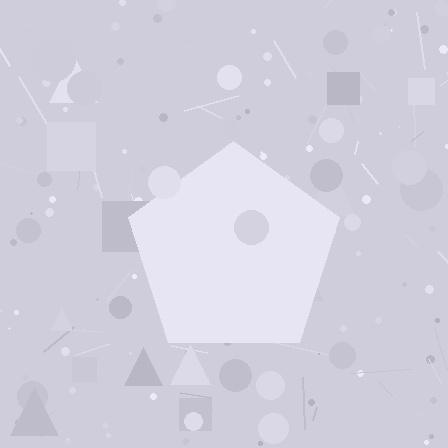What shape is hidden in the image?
A pentagon is hidden in the image.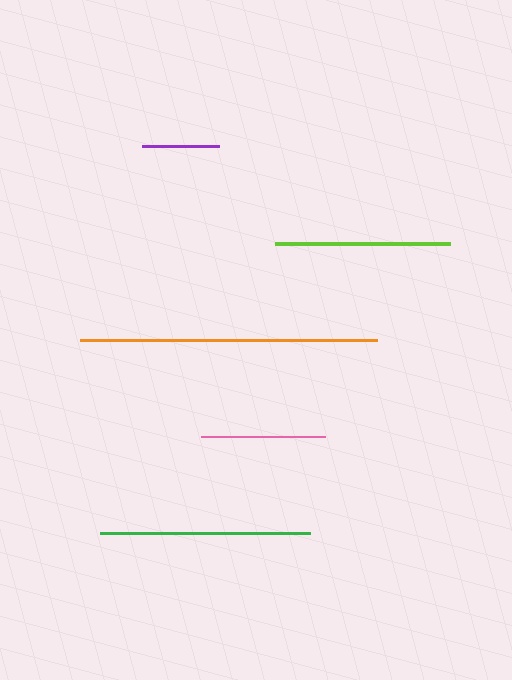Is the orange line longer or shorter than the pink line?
The orange line is longer than the pink line.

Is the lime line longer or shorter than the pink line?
The lime line is longer than the pink line.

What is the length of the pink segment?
The pink segment is approximately 125 pixels long.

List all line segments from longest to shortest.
From longest to shortest: orange, green, lime, pink, purple.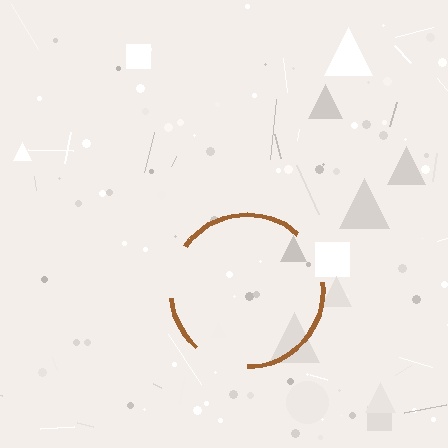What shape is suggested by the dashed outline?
The dashed outline suggests a circle.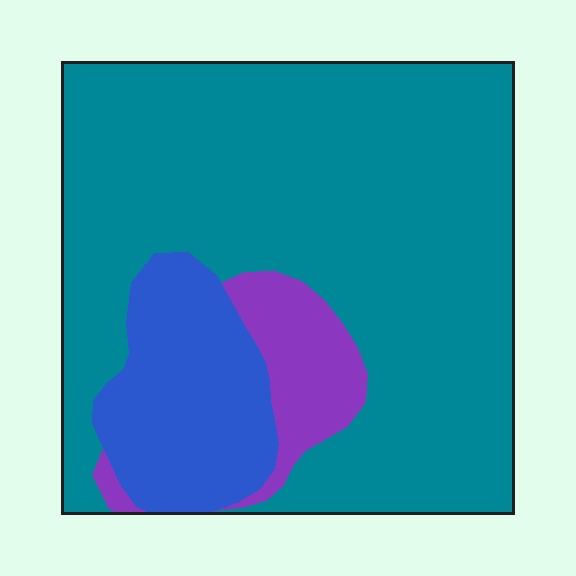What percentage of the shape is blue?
Blue covers 17% of the shape.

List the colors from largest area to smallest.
From largest to smallest: teal, blue, purple.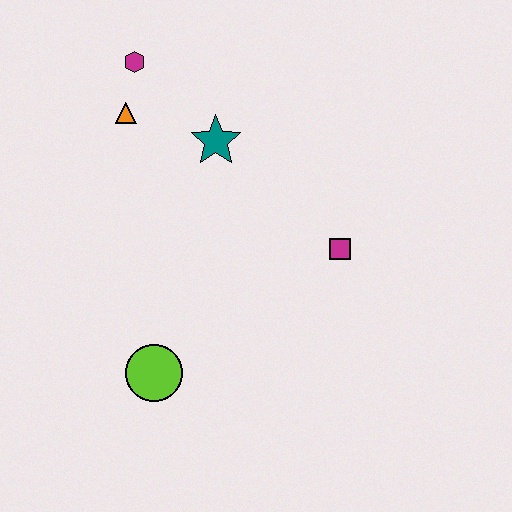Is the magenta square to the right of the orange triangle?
Yes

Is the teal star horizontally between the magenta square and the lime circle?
Yes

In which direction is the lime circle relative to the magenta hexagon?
The lime circle is below the magenta hexagon.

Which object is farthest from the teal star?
The lime circle is farthest from the teal star.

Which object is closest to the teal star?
The orange triangle is closest to the teal star.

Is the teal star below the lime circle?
No